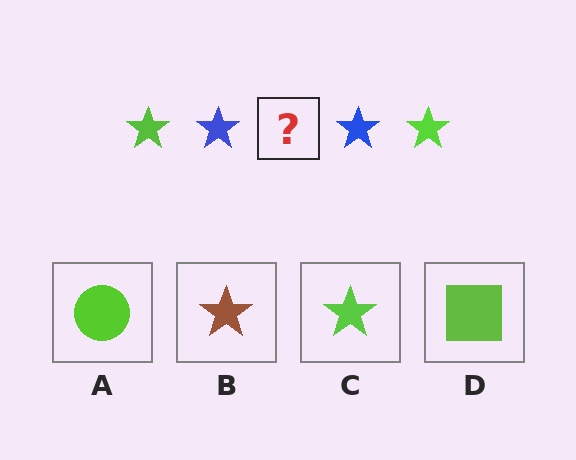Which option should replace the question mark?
Option C.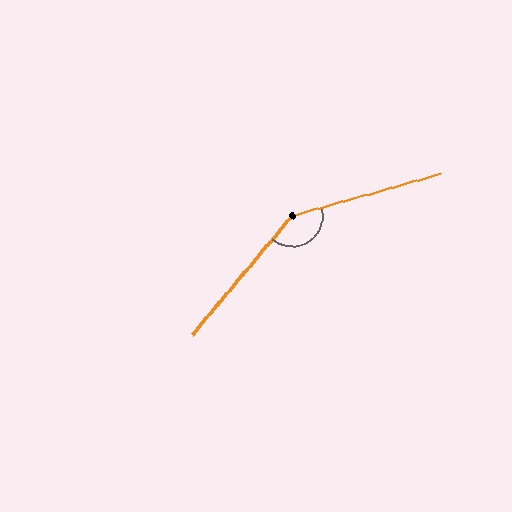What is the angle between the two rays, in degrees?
Approximately 146 degrees.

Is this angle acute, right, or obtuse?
It is obtuse.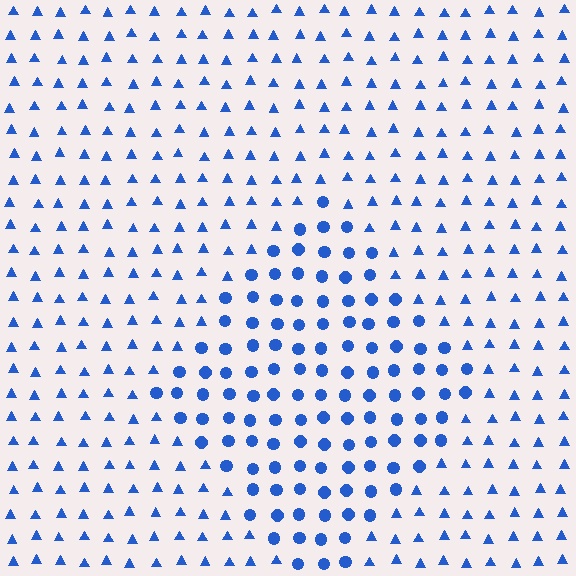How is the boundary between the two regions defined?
The boundary is defined by a change in element shape: circles inside vs. triangles outside. All elements share the same color and spacing.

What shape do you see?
I see a diamond.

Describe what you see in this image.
The image is filled with small blue elements arranged in a uniform grid. A diamond-shaped region contains circles, while the surrounding area contains triangles. The boundary is defined purely by the change in element shape.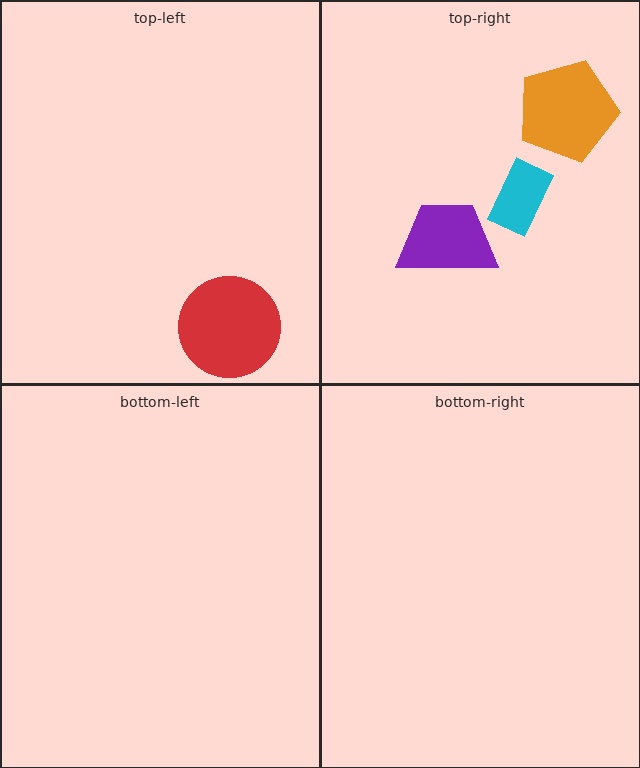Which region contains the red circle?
The top-left region.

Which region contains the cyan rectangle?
The top-right region.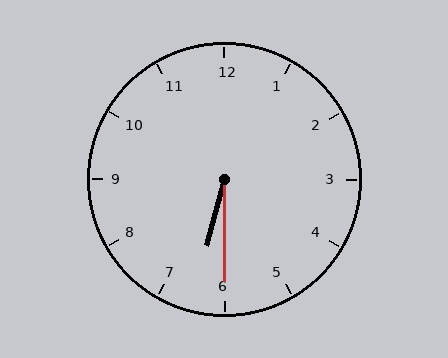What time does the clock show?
6:30.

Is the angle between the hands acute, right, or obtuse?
It is acute.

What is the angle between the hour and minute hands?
Approximately 15 degrees.